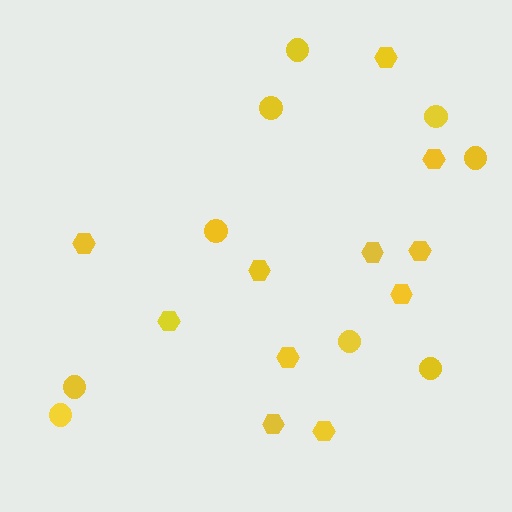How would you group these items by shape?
There are 2 groups: one group of hexagons (11) and one group of circles (9).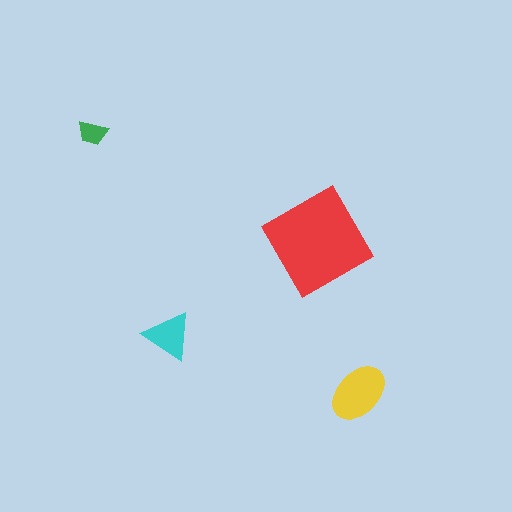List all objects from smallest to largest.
The green trapezoid, the cyan triangle, the yellow ellipse, the red square.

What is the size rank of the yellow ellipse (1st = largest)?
2nd.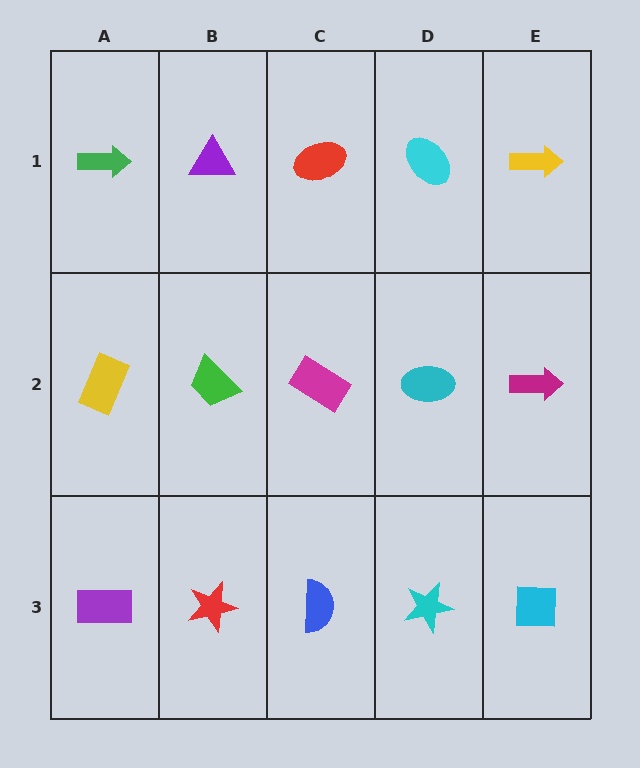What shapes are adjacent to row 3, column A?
A yellow rectangle (row 2, column A), a red star (row 3, column B).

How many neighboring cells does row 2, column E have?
3.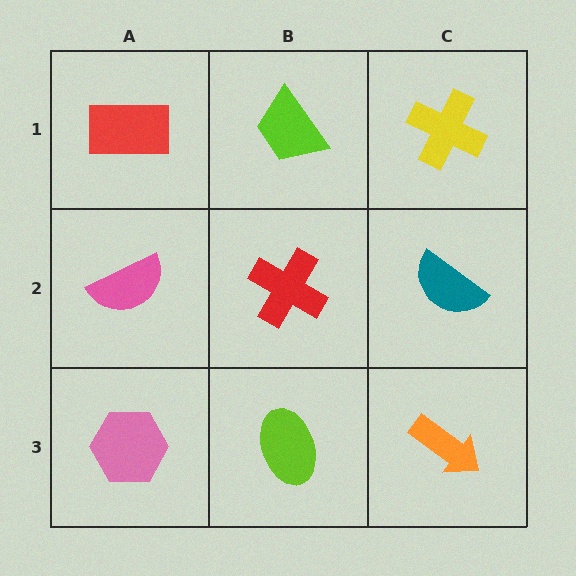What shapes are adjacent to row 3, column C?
A teal semicircle (row 2, column C), a lime ellipse (row 3, column B).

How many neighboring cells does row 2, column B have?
4.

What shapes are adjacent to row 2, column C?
A yellow cross (row 1, column C), an orange arrow (row 3, column C), a red cross (row 2, column B).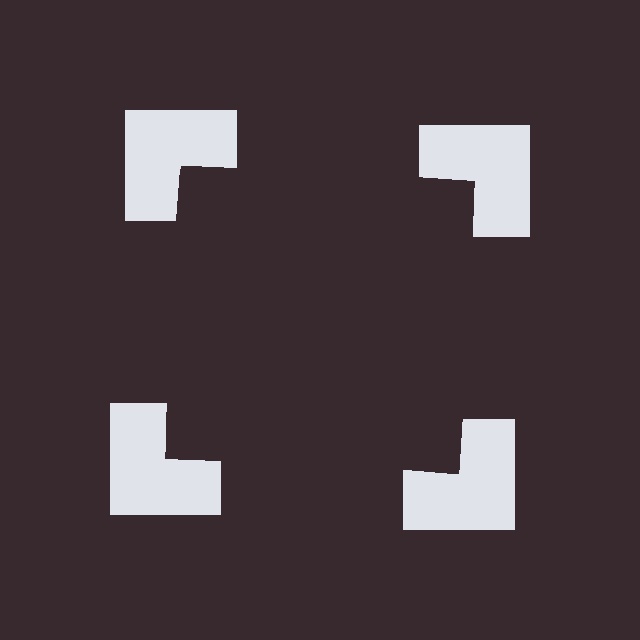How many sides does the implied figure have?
4 sides.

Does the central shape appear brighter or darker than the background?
It typically appears slightly darker than the background, even though no actual brightness change is drawn.